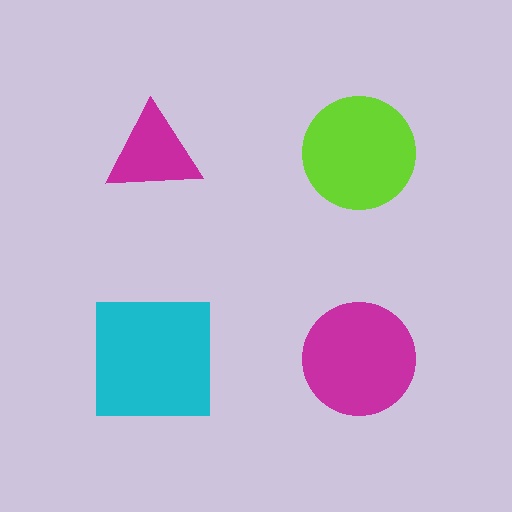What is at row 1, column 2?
A lime circle.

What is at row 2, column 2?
A magenta circle.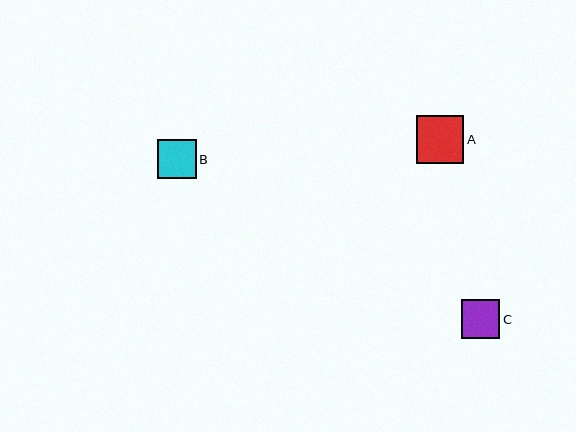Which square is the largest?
Square A is the largest with a size of approximately 47 pixels.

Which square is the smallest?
Square C is the smallest with a size of approximately 38 pixels.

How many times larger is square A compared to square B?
Square A is approximately 1.2 times the size of square B.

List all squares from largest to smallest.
From largest to smallest: A, B, C.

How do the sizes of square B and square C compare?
Square B and square C are approximately the same size.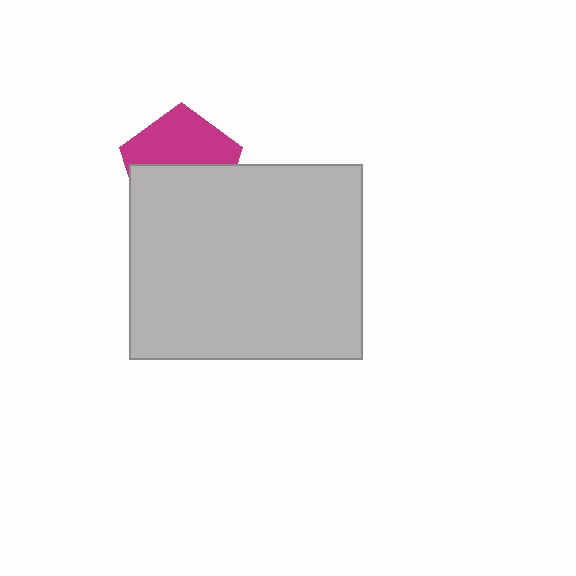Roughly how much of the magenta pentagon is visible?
About half of it is visible (roughly 47%).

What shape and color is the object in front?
The object in front is a light gray rectangle.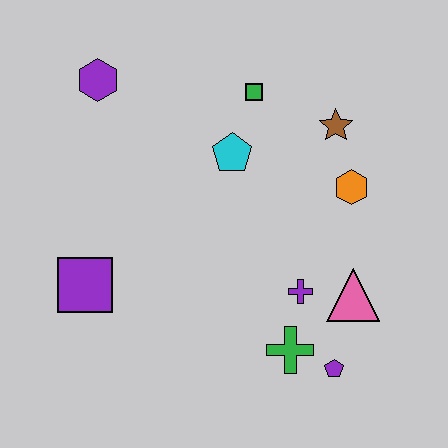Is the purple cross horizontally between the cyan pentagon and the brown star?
Yes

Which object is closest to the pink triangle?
The purple cross is closest to the pink triangle.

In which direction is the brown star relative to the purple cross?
The brown star is above the purple cross.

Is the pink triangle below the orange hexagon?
Yes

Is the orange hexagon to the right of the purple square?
Yes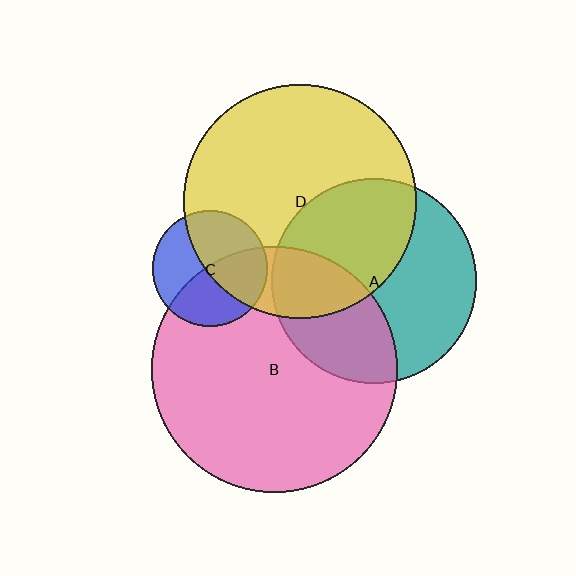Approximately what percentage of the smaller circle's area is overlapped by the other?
Approximately 20%.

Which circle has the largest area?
Circle B (pink).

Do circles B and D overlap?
Yes.